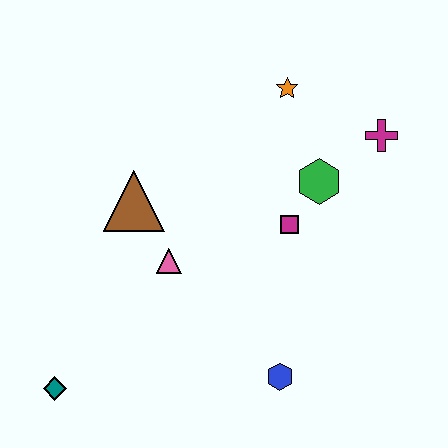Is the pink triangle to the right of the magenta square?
No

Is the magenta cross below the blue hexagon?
No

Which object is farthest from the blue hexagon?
The orange star is farthest from the blue hexagon.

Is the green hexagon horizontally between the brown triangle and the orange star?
No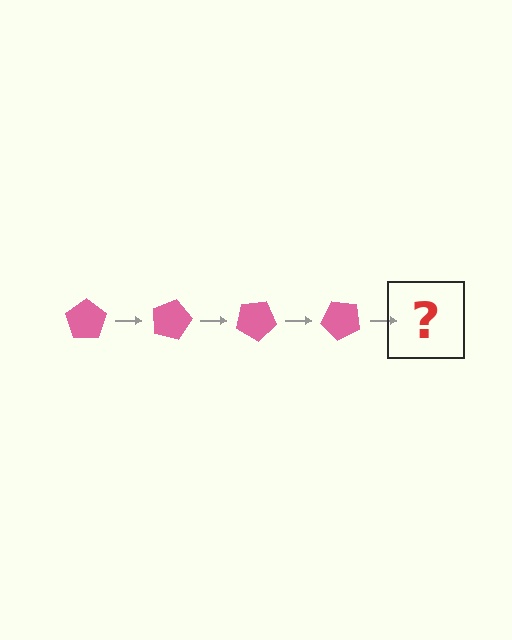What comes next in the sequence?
The next element should be a pink pentagon rotated 60 degrees.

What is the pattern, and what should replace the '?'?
The pattern is that the pentagon rotates 15 degrees each step. The '?' should be a pink pentagon rotated 60 degrees.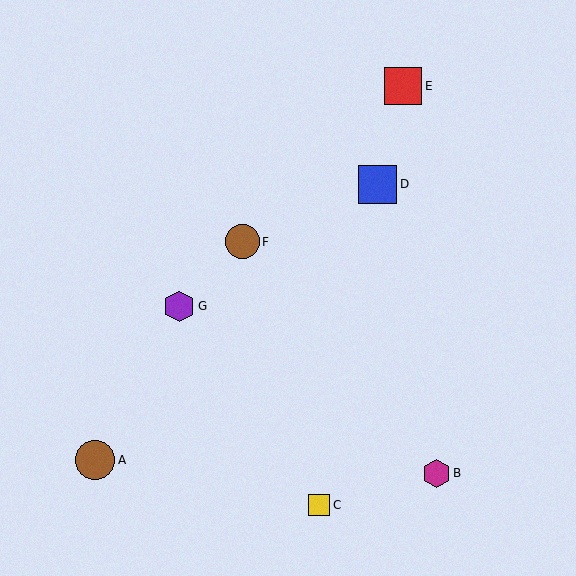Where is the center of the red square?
The center of the red square is at (403, 86).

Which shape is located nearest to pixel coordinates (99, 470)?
The brown circle (labeled A) at (95, 460) is nearest to that location.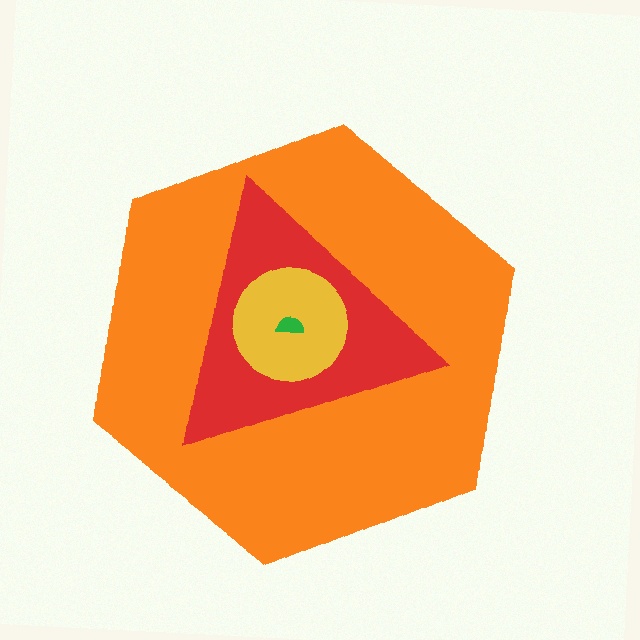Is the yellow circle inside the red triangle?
Yes.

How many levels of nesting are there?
4.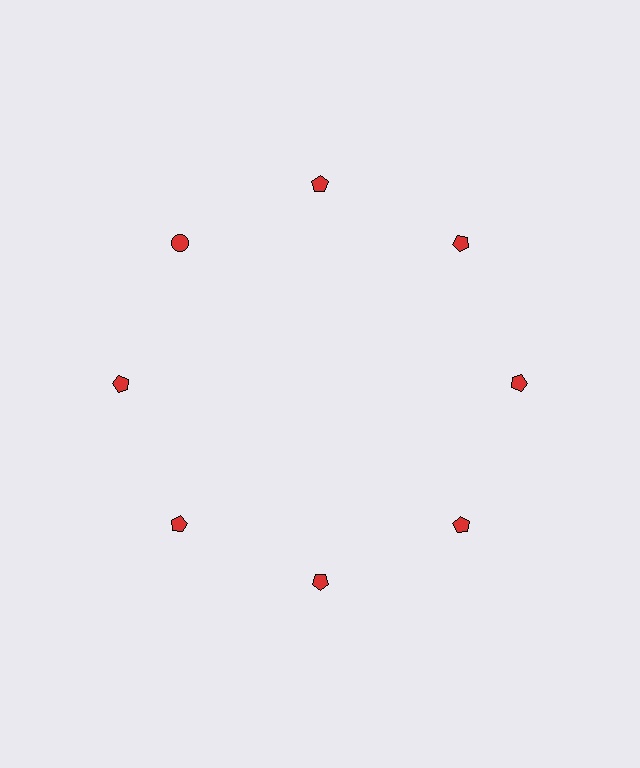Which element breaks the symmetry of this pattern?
The red circle at roughly the 10 o'clock position breaks the symmetry. All other shapes are red pentagons.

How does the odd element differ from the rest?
It has a different shape: circle instead of pentagon.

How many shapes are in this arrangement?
There are 8 shapes arranged in a ring pattern.